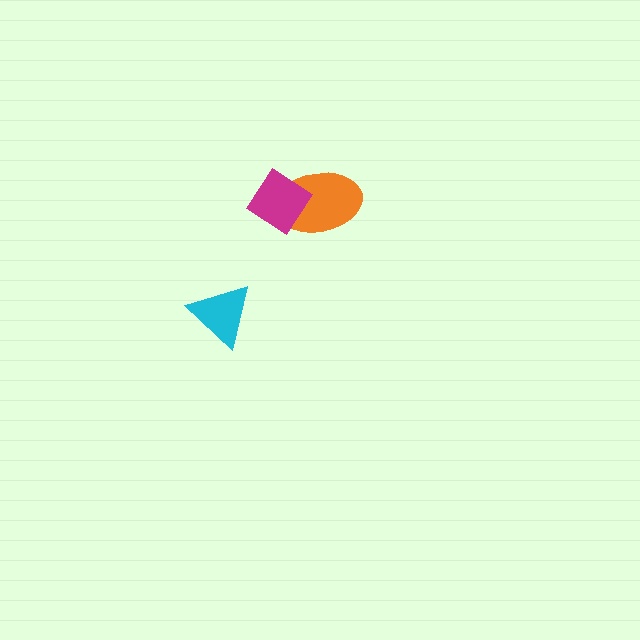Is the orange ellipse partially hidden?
Yes, it is partially covered by another shape.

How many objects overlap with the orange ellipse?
1 object overlaps with the orange ellipse.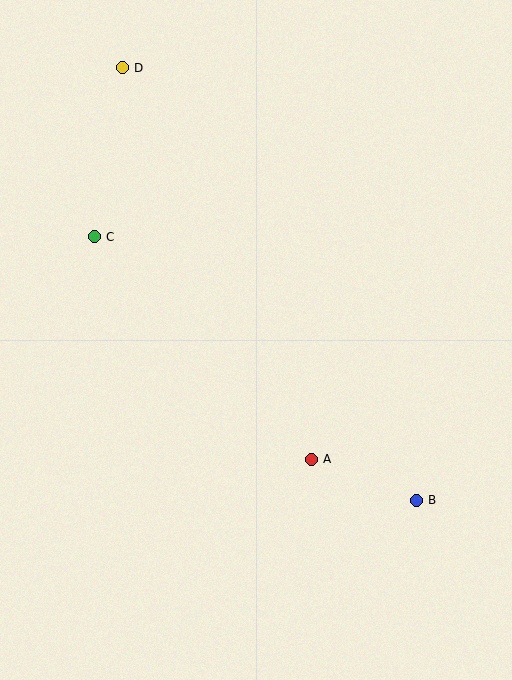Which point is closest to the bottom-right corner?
Point B is closest to the bottom-right corner.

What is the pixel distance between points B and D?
The distance between B and D is 523 pixels.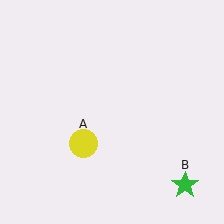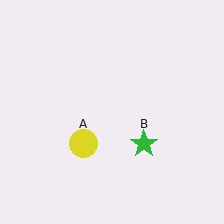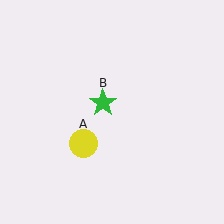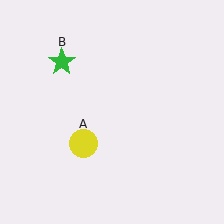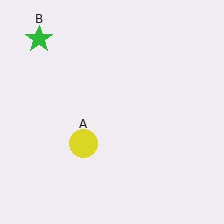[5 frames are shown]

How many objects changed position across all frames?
1 object changed position: green star (object B).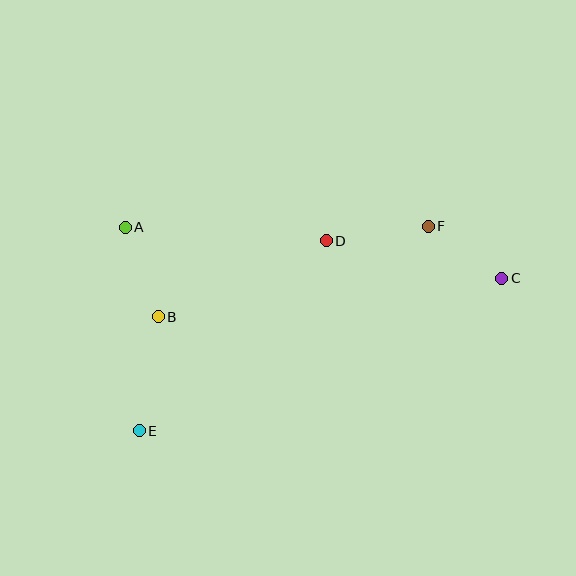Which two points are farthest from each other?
Points C and E are farthest from each other.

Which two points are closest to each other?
Points C and F are closest to each other.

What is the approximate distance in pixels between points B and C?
The distance between B and C is approximately 346 pixels.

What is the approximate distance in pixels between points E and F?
The distance between E and F is approximately 354 pixels.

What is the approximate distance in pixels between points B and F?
The distance between B and F is approximately 285 pixels.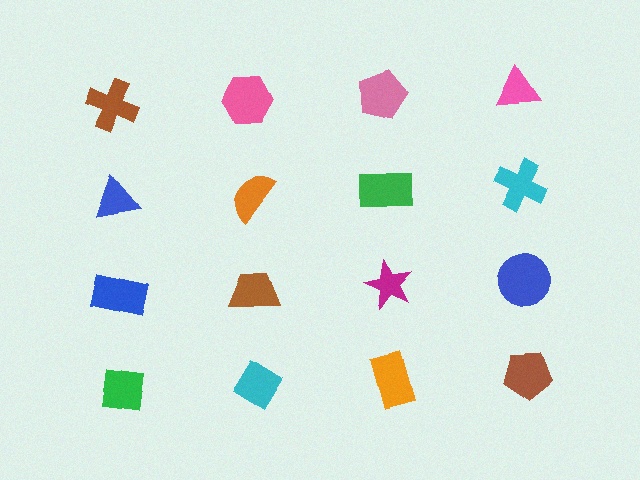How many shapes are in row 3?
4 shapes.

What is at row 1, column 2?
A pink hexagon.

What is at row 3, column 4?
A blue circle.